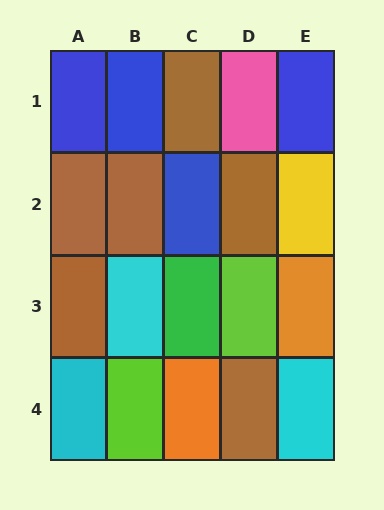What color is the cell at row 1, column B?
Blue.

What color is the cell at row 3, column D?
Lime.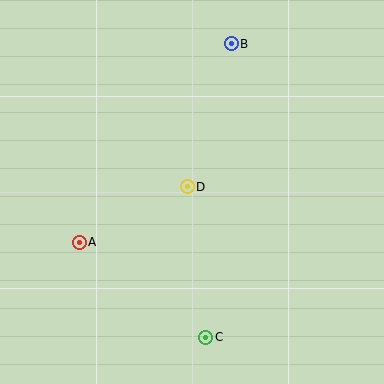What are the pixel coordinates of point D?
Point D is at (187, 187).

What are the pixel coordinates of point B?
Point B is at (231, 44).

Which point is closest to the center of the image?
Point D at (187, 187) is closest to the center.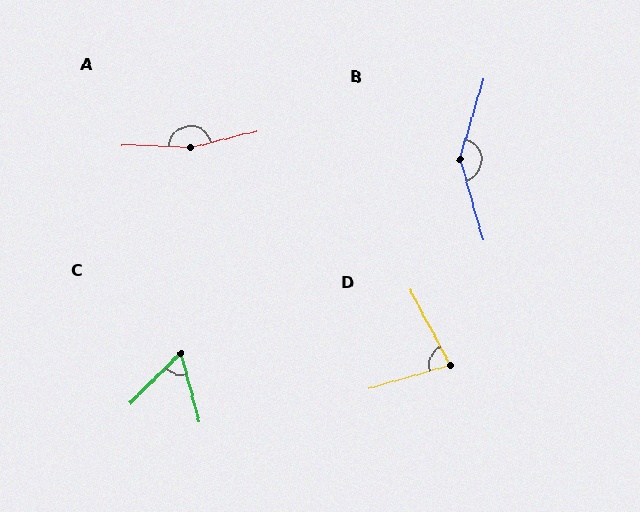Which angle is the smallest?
C, at approximately 60 degrees.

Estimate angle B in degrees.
Approximately 148 degrees.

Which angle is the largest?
A, at approximately 165 degrees.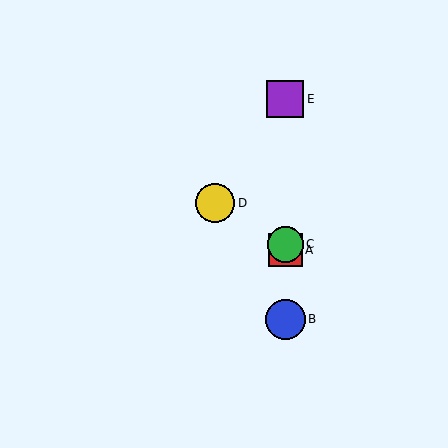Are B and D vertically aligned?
No, B is at x≈285 and D is at x≈215.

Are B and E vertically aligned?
Yes, both are at x≈285.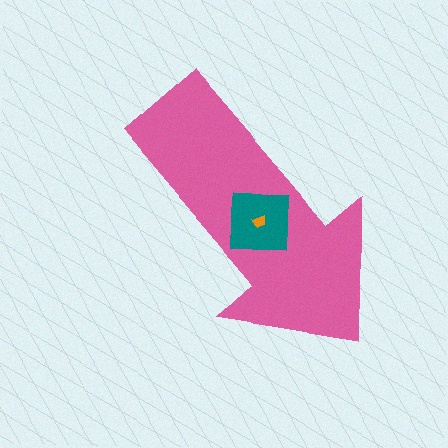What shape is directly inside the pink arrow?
The teal square.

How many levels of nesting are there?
3.